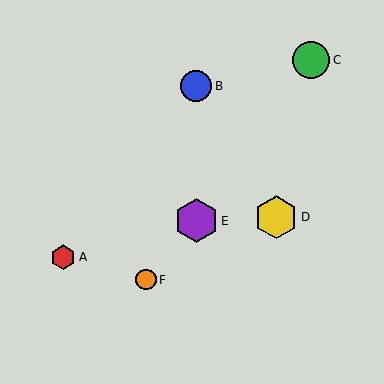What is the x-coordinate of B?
Object B is at x≈196.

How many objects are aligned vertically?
2 objects (B, E) are aligned vertically.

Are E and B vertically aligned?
Yes, both are at x≈196.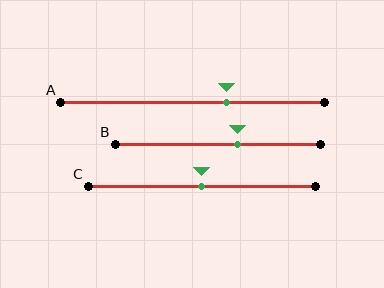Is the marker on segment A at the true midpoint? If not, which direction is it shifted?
No, the marker on segment A is shifted to the right by about 13% of the segment length.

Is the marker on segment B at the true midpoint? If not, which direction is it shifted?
No, the marker on segment B is shifted to the right by about 10% of the segment length.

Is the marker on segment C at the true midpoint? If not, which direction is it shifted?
Yes, the marker on segment C is at the true midpoint.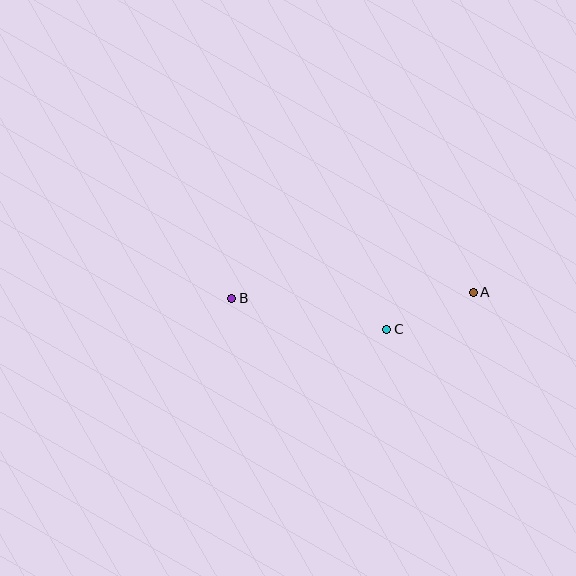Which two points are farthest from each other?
Points A and B are farthest from each other.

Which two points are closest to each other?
Points A and C are closest to each other.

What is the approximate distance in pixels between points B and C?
The distance between B and C is approximately 158 pixels.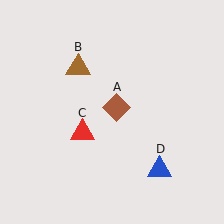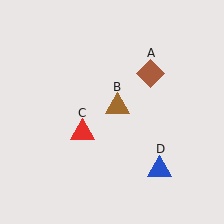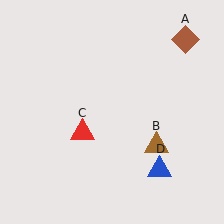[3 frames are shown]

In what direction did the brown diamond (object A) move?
The brown diamond (object A) moved up and to the right.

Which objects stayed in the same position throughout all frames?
Red triangle (object C) and blue triangle (object D) remained stationary.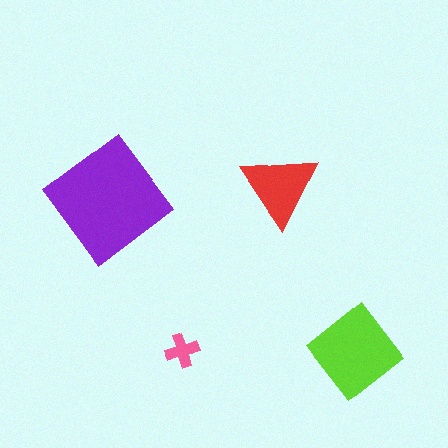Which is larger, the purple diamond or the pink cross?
The purple diamond.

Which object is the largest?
The purple diamond.